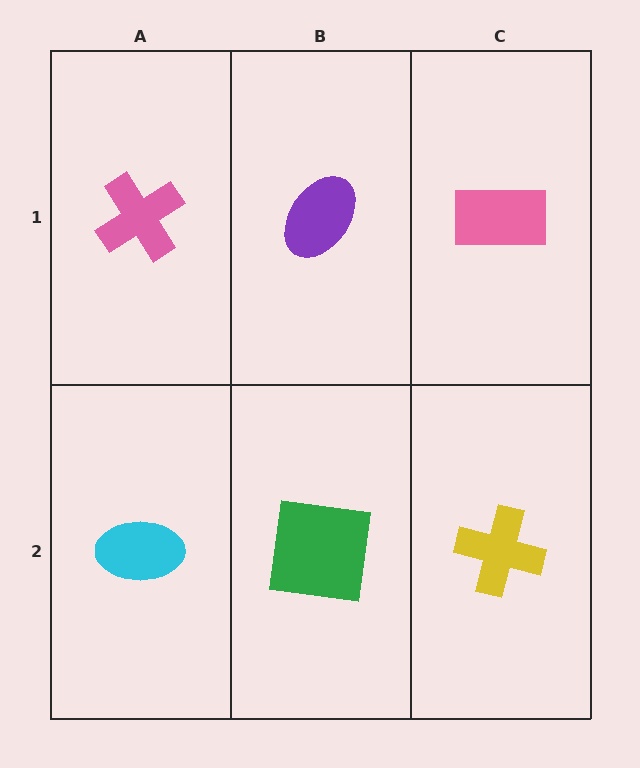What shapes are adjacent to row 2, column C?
A pink rectangle (row 1, column C), a green square (row 2, column B).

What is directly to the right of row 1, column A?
A purple ellipse.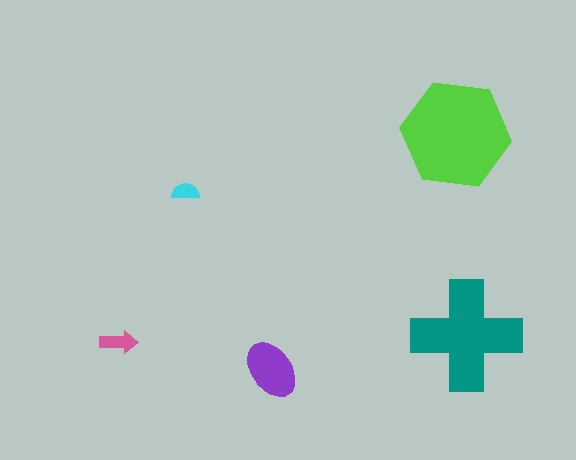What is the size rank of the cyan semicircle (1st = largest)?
5th.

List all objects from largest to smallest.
The lime hexagon, the teal cross, the purple ellipse, the pink arrow, the cyan semicircle.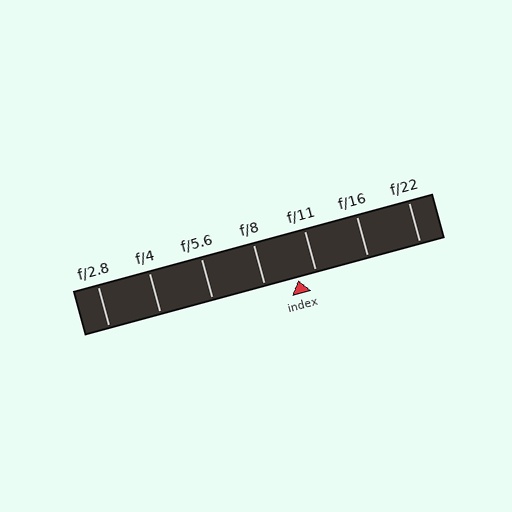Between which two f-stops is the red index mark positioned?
The index mark is between f/8 and f/11.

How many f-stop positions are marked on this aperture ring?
There are 7 f-stop positions marked.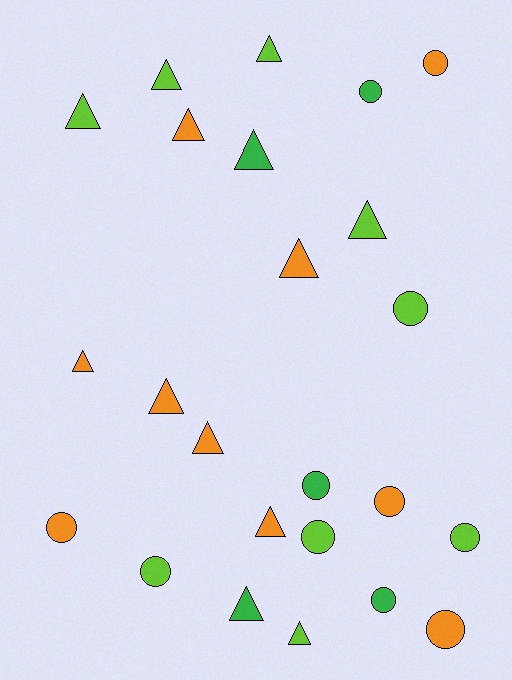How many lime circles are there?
There are 4 lime circles.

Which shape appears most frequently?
Triangle, with 13 objects.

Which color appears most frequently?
Orange, with 10 objects.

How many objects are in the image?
There are 24 objects.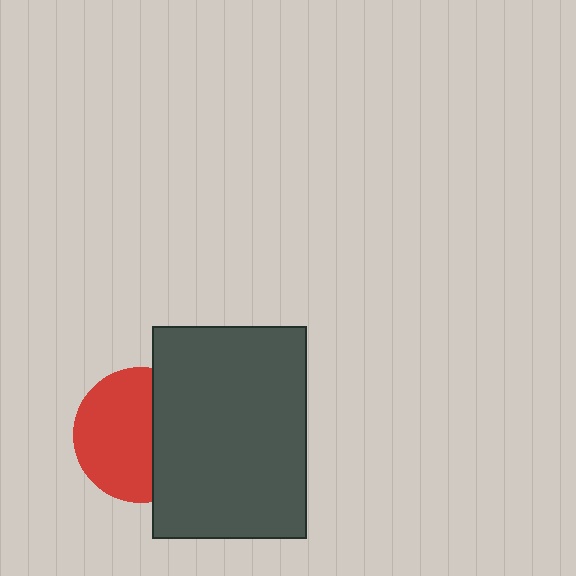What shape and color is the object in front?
The object in front is a dark gray rectangle.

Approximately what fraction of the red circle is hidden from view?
Roughly 40% of the red circle is hidden behind the dark gray rectangle.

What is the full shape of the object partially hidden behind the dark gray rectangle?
The partially hidden object is a red circle.